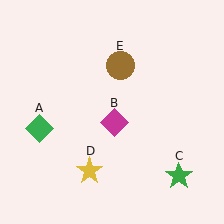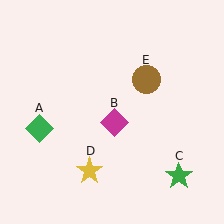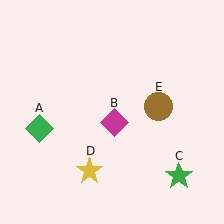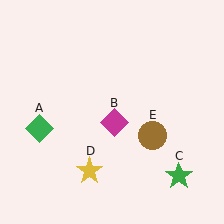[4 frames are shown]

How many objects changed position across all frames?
1 object changed position: brown circle (object E).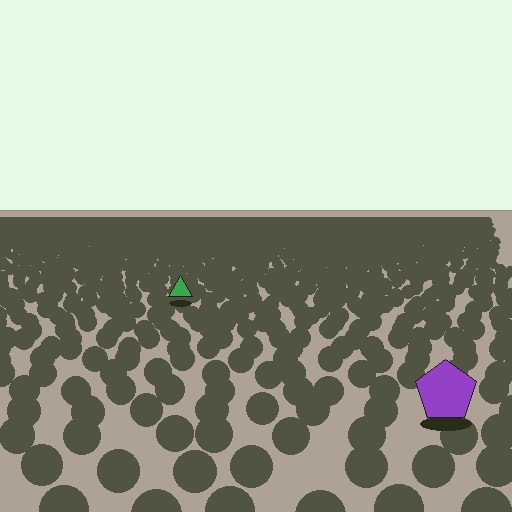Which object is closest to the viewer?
The purple pentagon is closest. The texture marks near it are larger and more spread out.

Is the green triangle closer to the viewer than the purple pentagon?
No. The purple pentagon is closer — you can tell from the texture gradient: the ground texture is coarser near it.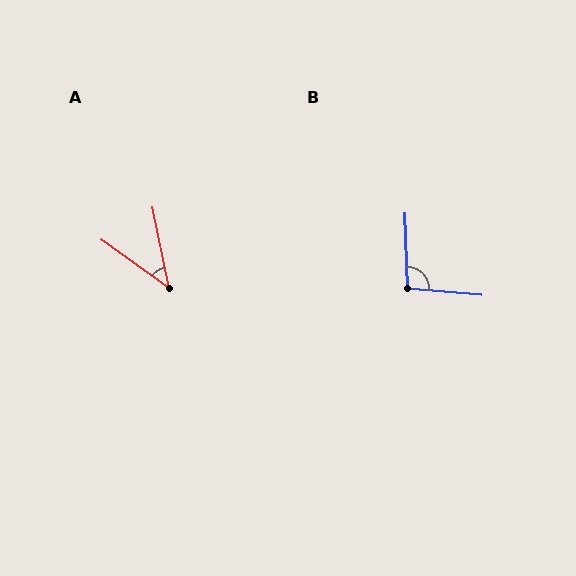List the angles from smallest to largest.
A (43°), B (97°).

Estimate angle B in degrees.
Approximately 97 degrees.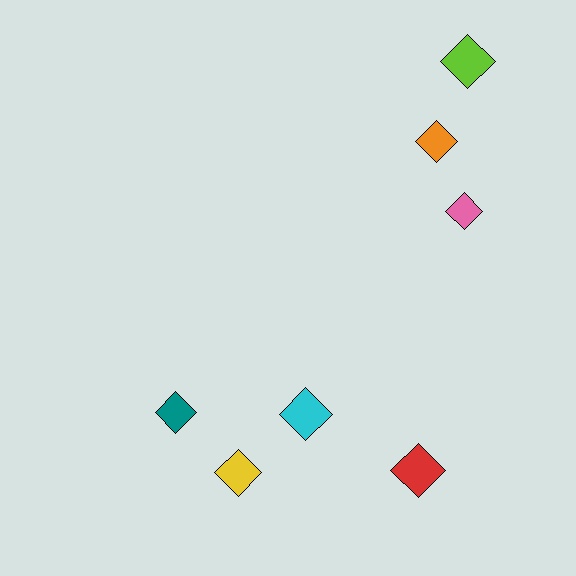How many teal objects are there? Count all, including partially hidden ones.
There is 1 teal object.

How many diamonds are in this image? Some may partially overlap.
There are 7 diamonds.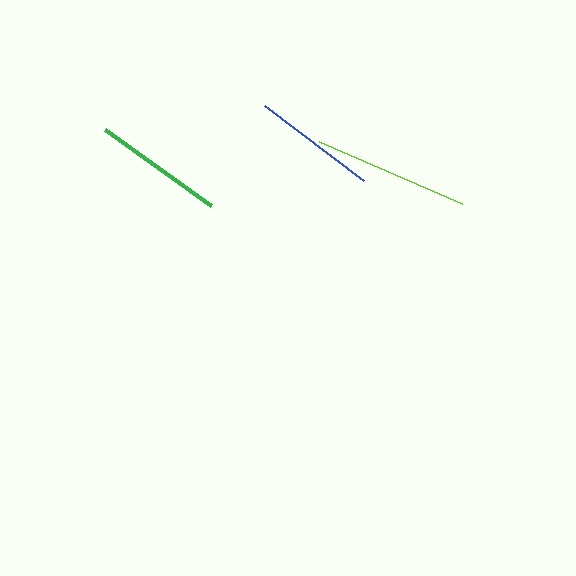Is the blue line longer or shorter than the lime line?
The lime line is longer than the blue line.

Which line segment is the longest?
The lime line is the longest at approximately 156 pixels.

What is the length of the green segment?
The green segment is approximately 130 pixels long.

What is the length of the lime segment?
The lime segment is approximately 156 pixels long.